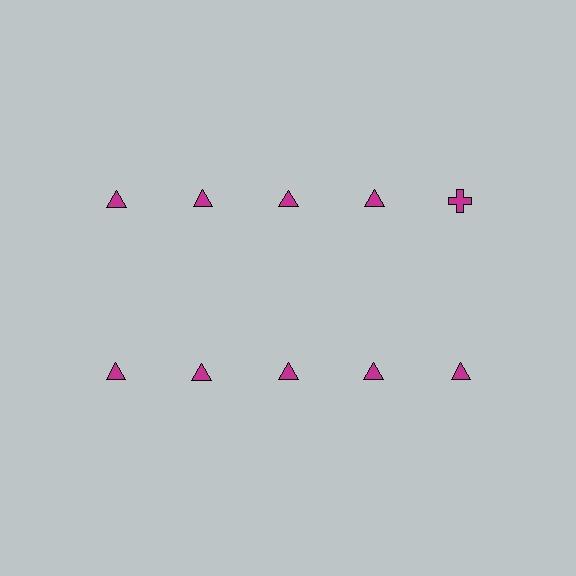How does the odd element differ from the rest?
It has a different shape: cross instead of triangle.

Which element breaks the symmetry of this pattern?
The magenta cross in the top row, rightmost column breaks the symmetry. All other shapes are magenta triangles.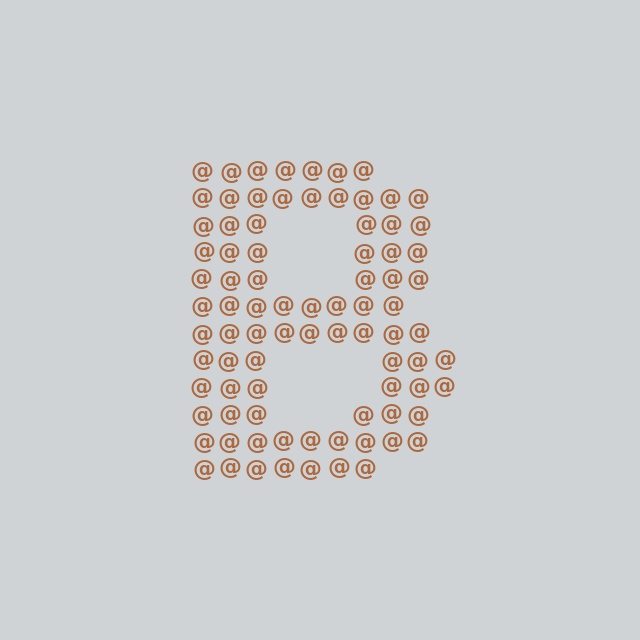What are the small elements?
The small elements are at signs.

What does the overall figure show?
The overall figure shows the letter B.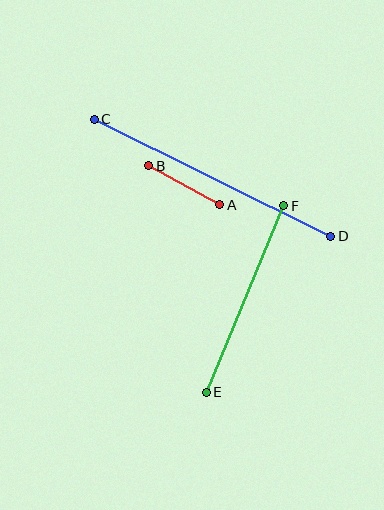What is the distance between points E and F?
The distance is approximately 202 pixels.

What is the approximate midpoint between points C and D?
The midpoint is at approximately (212, 178) pixels.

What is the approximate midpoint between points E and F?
The midpoint is at approximately (245, 299) pixels.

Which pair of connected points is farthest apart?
Points C and D are farthest apart.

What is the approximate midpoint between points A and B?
The midpoint is at approximately (184, 185) pixels.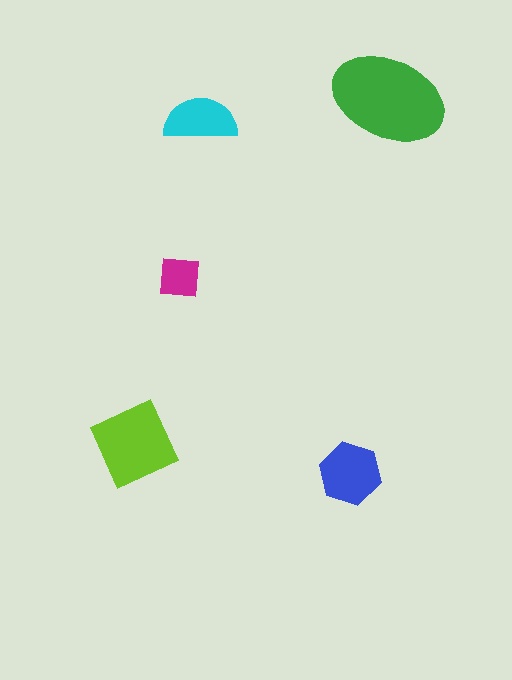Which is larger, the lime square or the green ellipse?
The green ellipse.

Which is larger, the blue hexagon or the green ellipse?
The green ellipse.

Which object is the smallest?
The magenta square.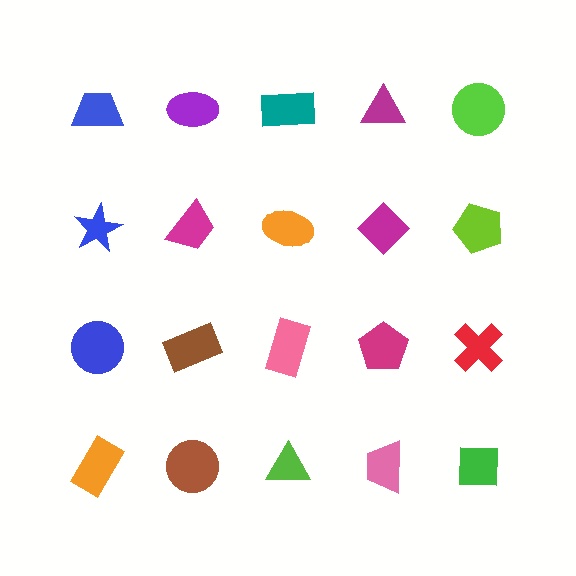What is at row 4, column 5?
A green square.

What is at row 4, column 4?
A pink trapezoid.